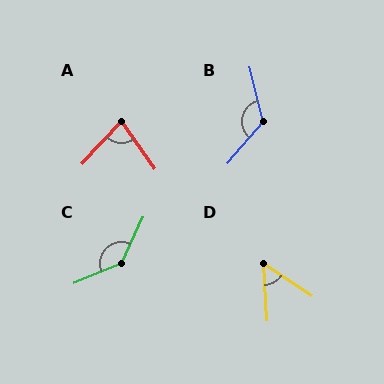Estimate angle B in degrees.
Approximately 125 degrees.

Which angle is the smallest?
D, at approximately 53 degrees.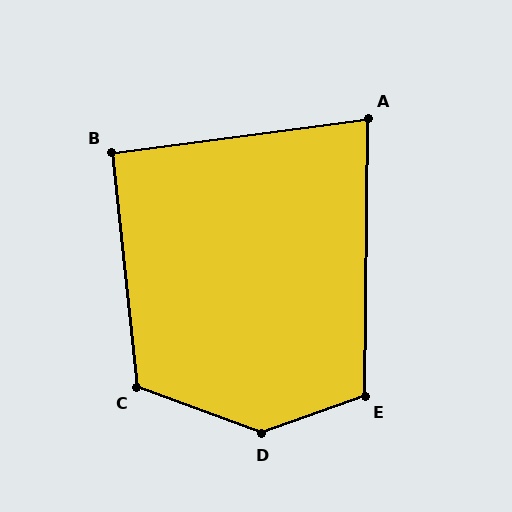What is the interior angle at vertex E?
Approximately 111 degrees (obtuse).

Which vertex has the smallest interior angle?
A, at approximately 82 degrees.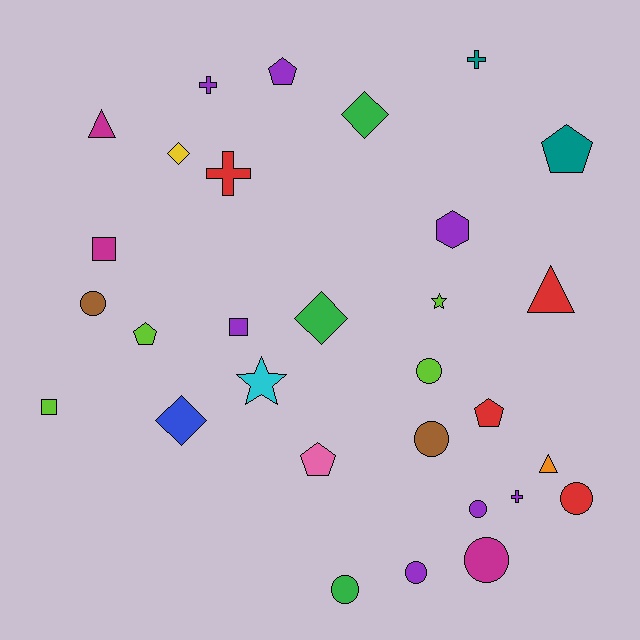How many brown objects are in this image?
There are 2 brown objects.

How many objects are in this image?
There are 30 objects.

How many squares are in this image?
There are 3 squares.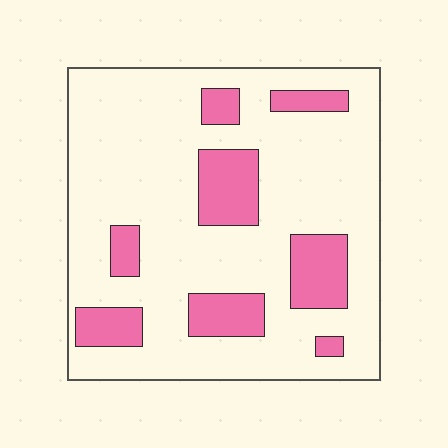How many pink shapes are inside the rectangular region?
8.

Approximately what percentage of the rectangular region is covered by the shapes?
Approximately 20%.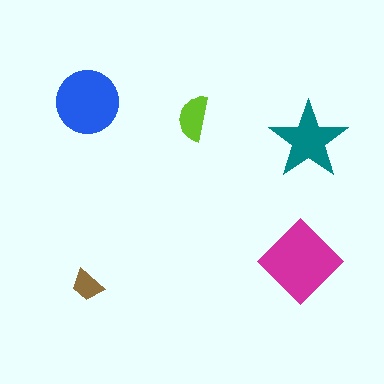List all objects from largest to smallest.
The magenta diamond, the blue circle, the teal star, the lime semicircle, the brown trapezoid.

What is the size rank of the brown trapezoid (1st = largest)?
5th.